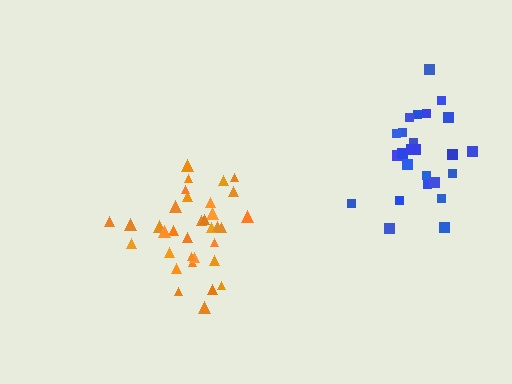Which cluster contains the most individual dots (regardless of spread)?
Orange (34).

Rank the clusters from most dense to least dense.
orange, blue.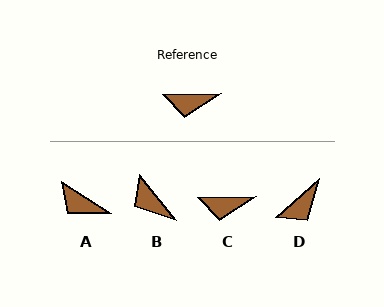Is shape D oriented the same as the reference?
No, it is off by about 41 degrees.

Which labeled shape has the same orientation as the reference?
C.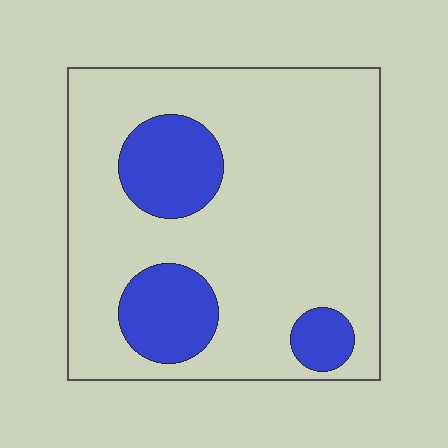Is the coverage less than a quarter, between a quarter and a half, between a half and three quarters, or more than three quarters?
Less than a quarter.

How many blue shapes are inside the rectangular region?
3.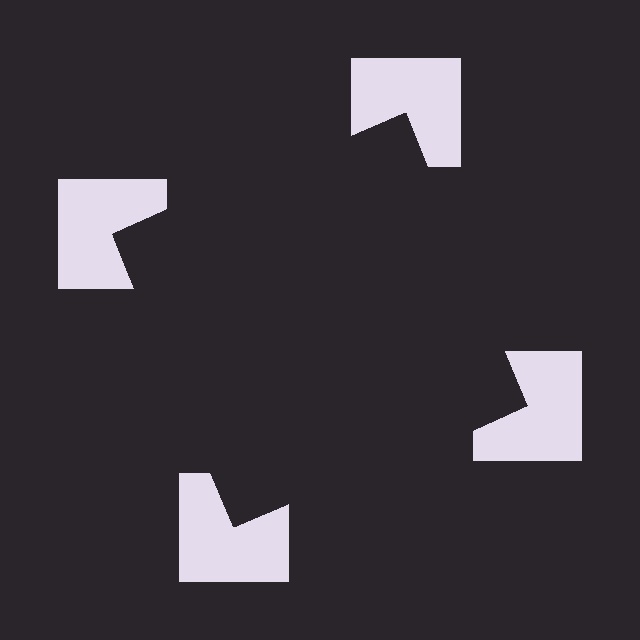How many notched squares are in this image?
There are 4 — one at each vertex of the illusory square.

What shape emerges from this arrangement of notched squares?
An illusory square — its edges are inferred from the aligned wedge cuts in the notched squares, not physically drawn.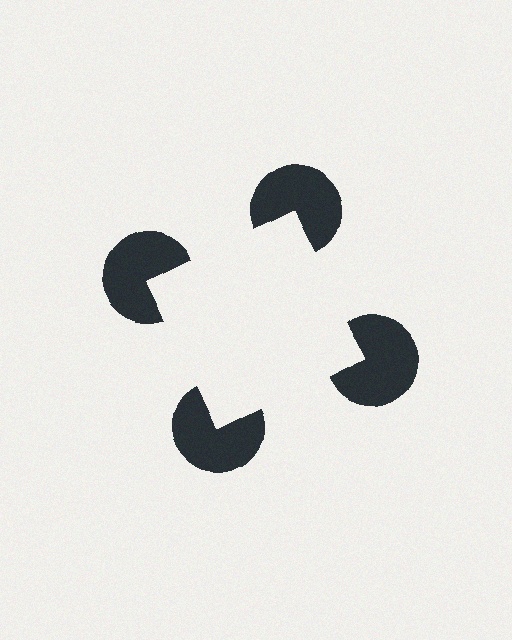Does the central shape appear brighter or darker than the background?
It typically appears slightly brighter than the background, even though no actual brightness change is drawn.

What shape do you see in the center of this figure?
An illusory square — its edges are inferred from the aligned wedge cuts in the pac-man discs, not physically drawn.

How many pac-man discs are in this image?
There are 4 — one at each vertex of the illusory square.